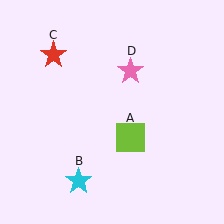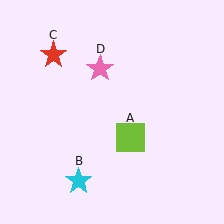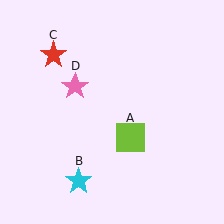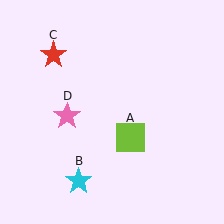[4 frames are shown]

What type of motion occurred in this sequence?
The pink star (object D) rotated counterclockwise around the center of the scene.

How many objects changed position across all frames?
1 object changed position: pink star (object D).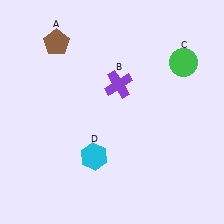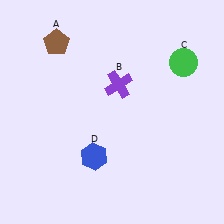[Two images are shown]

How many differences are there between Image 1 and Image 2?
There is 1 difference between the two images.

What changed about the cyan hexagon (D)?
In Image 1, D is cyan. In Image 2, it changed to blue.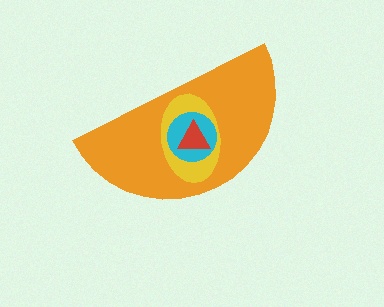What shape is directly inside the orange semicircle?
The yellow ellipse.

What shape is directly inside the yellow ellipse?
The cyan circle.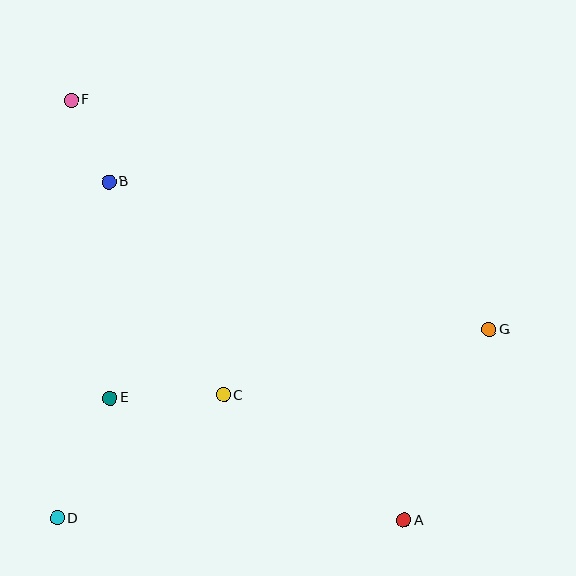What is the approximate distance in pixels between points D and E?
The distance between D and E is approximately 131 pixels.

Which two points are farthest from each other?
Points A and F are farthest from each other.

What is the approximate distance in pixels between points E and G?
The distance between E and G is approximately 385 pixels.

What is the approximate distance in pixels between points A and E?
The distance between A and E is approximately 318 pixels.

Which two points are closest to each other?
Points B and F are closest to each other.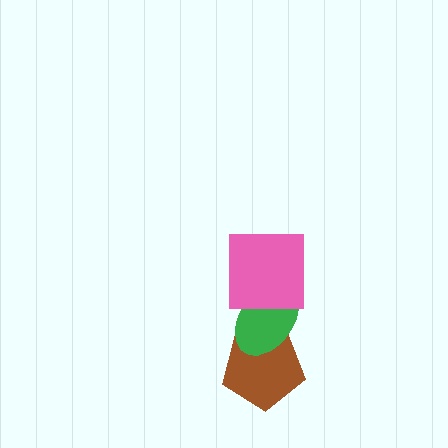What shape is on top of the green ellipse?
The pink square is on top of the green ellipse.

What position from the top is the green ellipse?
The green ellipse is 2nd from the top.